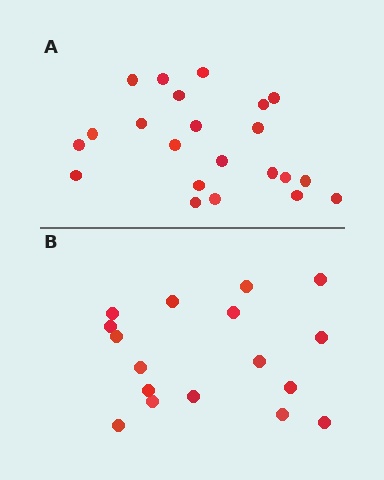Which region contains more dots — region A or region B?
Region A (the top region) has more dots.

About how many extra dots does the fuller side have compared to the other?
Region A has about 5 more dots than region B.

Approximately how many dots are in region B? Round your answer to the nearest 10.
About 20 dots. (The exact count is 17, which rounds to 20.)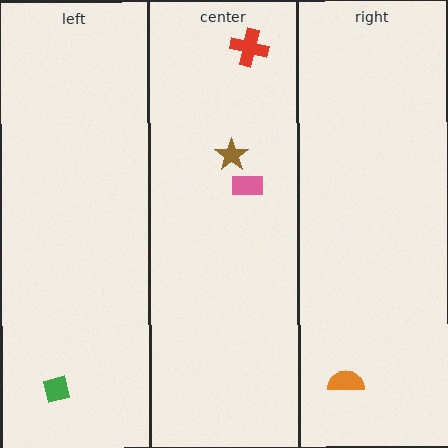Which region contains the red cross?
The center region.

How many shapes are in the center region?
3.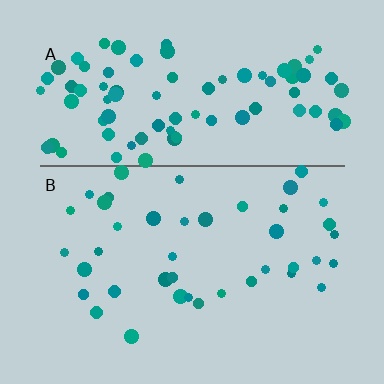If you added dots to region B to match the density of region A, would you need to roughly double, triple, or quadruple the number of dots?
Approximately double.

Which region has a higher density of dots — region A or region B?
A (the top).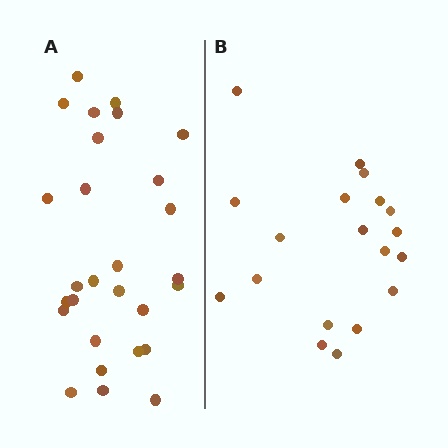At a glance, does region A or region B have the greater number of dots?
Region A (the left region) has more dots.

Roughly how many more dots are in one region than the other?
Region A has roughly 8 or so more dots than region B.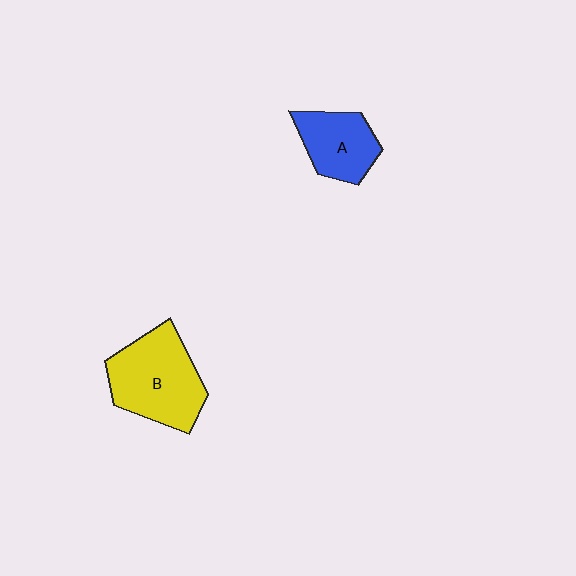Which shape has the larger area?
Shape B (yellow).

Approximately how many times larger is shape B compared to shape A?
Approximately 1.6 times.